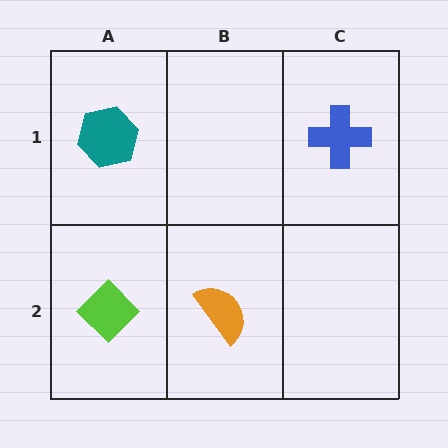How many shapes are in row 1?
2 shapes.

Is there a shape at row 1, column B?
No, that cell is empty.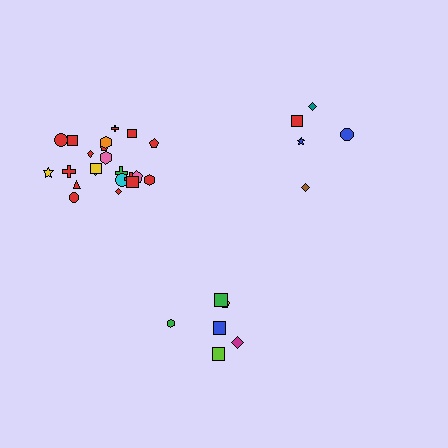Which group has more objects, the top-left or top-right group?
The top-left group.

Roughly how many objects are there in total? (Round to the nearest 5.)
Roughly 35 objects in total.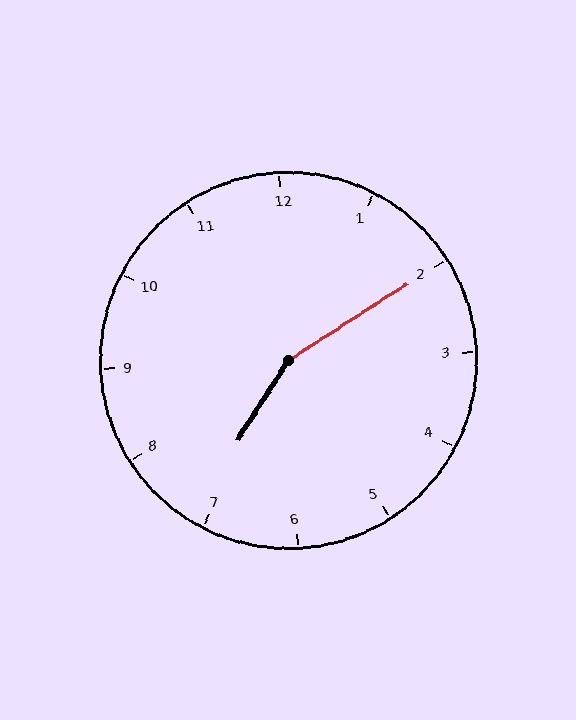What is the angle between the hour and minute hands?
Approximately 155 degrees.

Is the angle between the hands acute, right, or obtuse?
It is obtuse.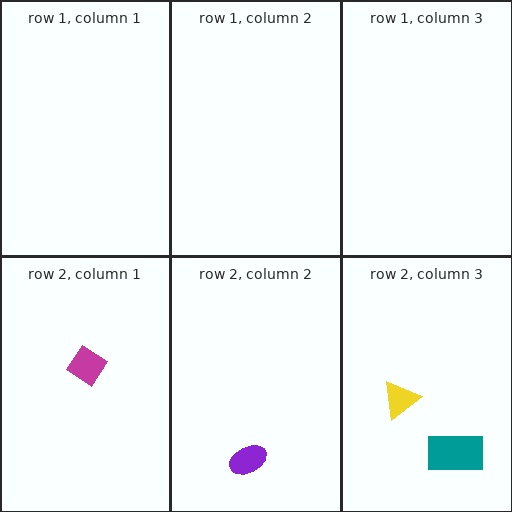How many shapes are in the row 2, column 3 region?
2.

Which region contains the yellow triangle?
The row 2, column 3 region.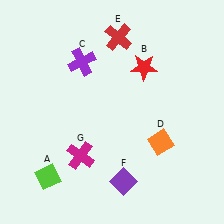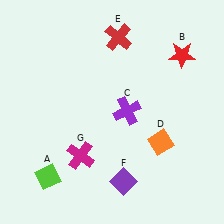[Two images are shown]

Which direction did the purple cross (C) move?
The purple cross (C) moved down.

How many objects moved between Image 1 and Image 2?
2 objects moved between the two images.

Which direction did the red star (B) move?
The red star (B) moved right.